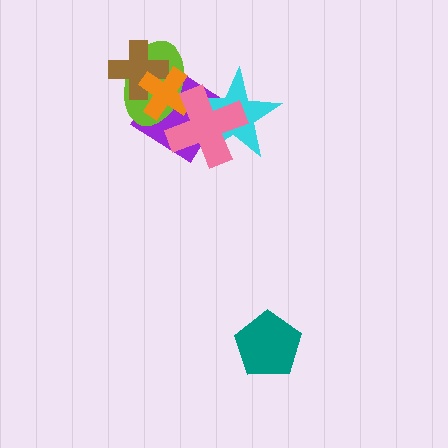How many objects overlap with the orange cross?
4 objects overlap with the orange cross.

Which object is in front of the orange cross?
The pink cross is in front of the orange cross.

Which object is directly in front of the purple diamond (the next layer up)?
The lime ellipse is directly in front of the purple diamond.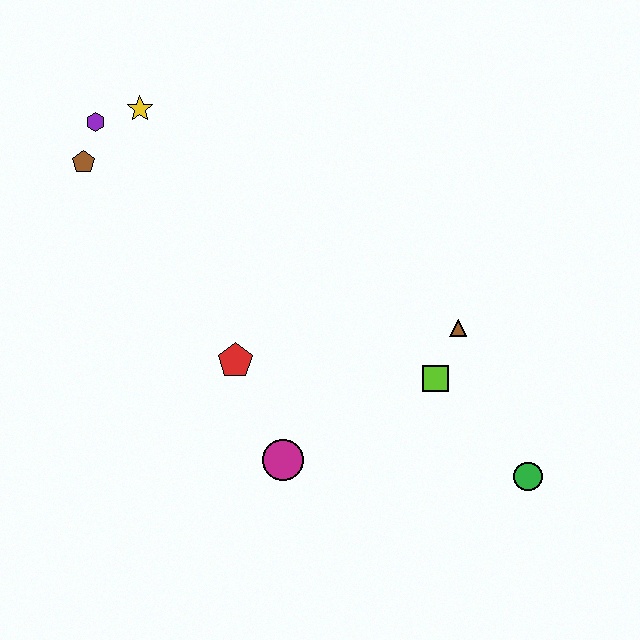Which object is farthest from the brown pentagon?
The green circle is farthest from the brown pentagon.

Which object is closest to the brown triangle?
The lime square is closest to the brown triangle.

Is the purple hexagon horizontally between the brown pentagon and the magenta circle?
Yes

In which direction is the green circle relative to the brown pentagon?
The green circle is to the right of the brown pentagon.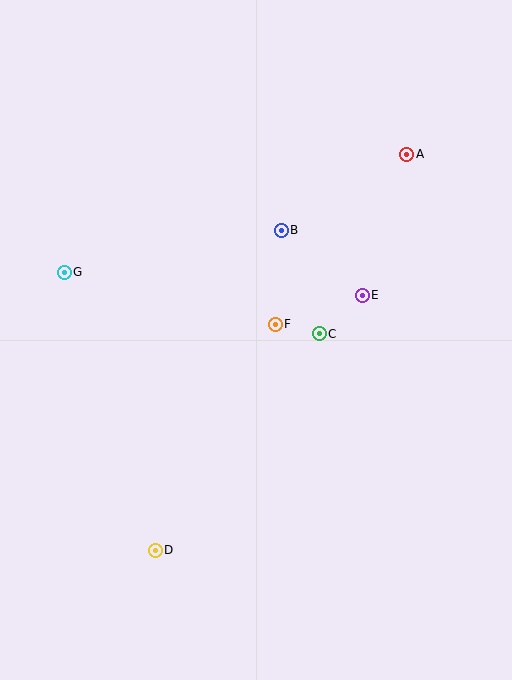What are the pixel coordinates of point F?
Point F is at (275, 324).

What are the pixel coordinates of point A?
Point A is at (407, 154).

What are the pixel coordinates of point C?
Point C is at (319, 334).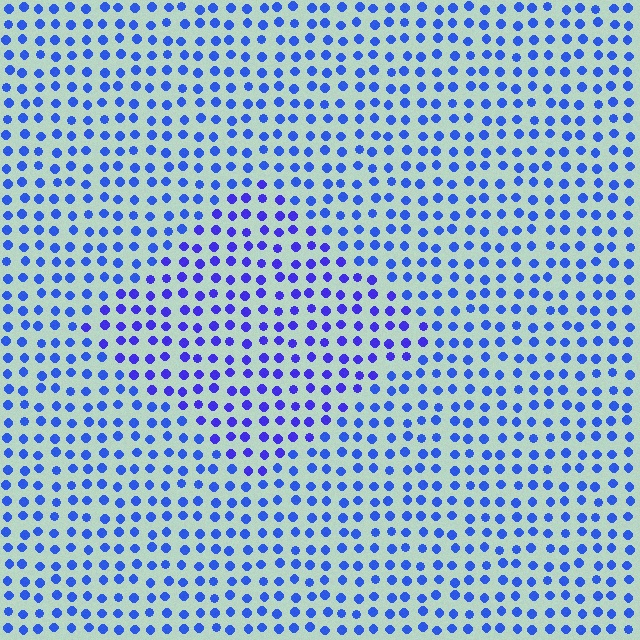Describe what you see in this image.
The image is filled with small blue elements in a uniform arrangement. A diamond-shaped region is visible where the elements are tinted to a slightly different hue, forming a subtle color boundary.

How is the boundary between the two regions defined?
The boundary is defined purely by a slight shift in hue (about 21 degrees). Spacing, size, and orientation are identical on both sides.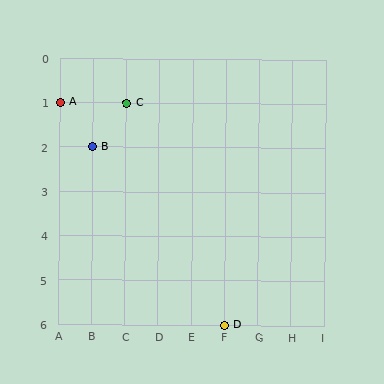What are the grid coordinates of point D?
Point D is at grid coordinates (F, 6).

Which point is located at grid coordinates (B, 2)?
Point B is at (B, 2).